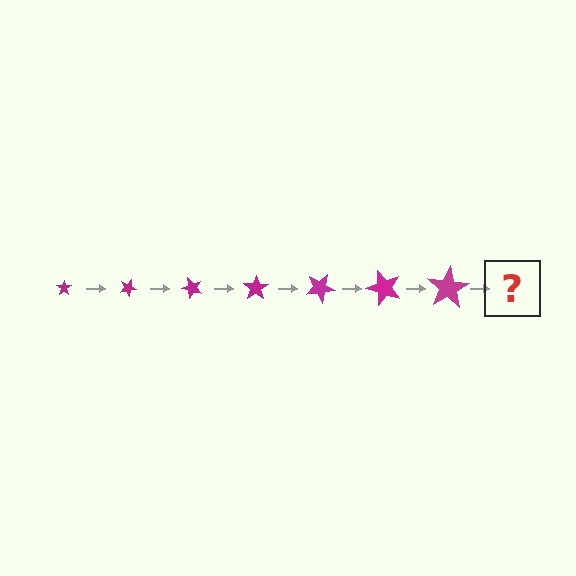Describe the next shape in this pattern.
It should be a star, larger than the previous one and rotated 175 degrees from the start.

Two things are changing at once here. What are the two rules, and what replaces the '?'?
The two rules are that the star grows larger each step and it rotates 25 degrees each step. The '?' should be a star, larger than the previous one and rotated 175 degrees from the start.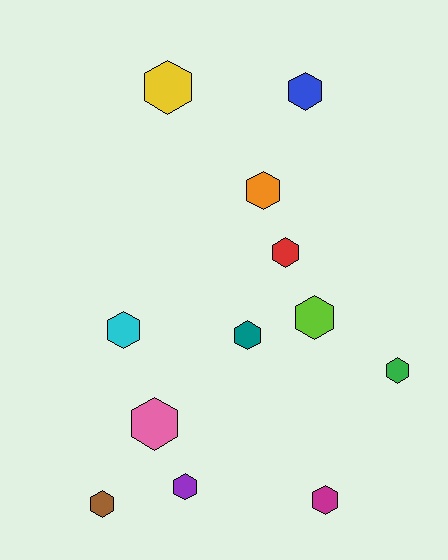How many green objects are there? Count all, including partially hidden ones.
There is 1 green object.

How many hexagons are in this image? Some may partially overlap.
There are 12 hexagons.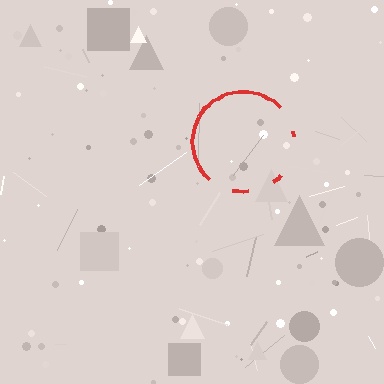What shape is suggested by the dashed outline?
The dashed outline suggests a circle.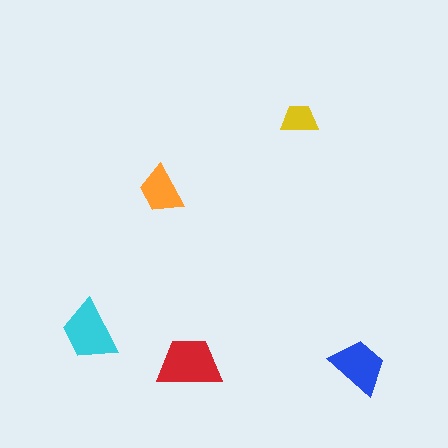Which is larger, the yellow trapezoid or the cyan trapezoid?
The cyan one.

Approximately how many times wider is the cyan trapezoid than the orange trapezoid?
About 1.5 times wider.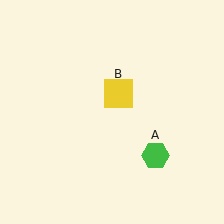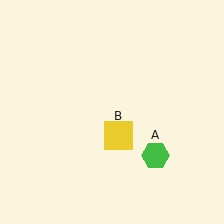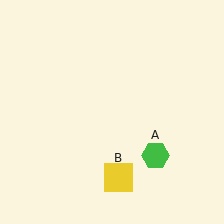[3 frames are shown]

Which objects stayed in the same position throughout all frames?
Green hexagon (object A) remained stationary.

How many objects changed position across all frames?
1 object changed position: yellow square (object B).